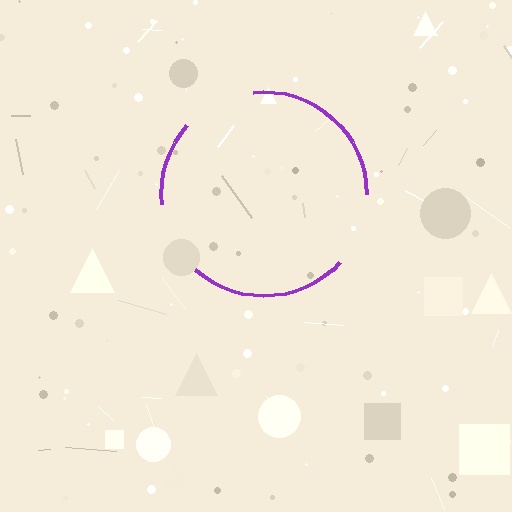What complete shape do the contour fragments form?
The contour fragments form a circle.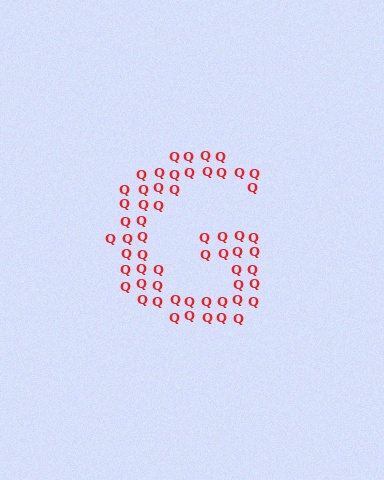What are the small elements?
The small elements are letter Q's.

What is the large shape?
The large shape is the letter G.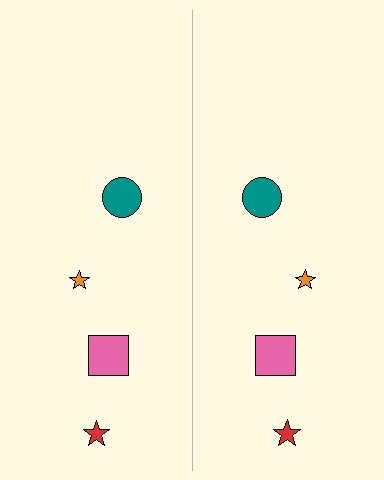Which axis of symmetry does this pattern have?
The pattern has a vertical axis of symmetry running through the center of the image.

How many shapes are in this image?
There are 8 shapes in this image.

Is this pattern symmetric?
Yes, this pattern has bilateral (reflection) symmetry.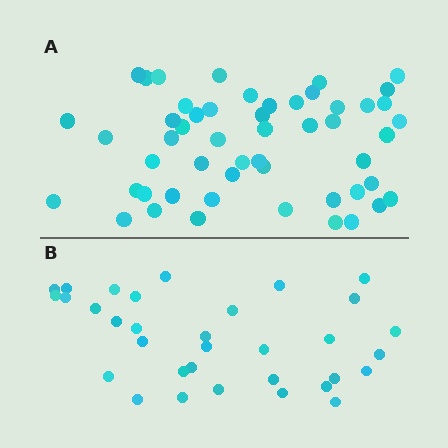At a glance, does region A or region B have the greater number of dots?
Region A (the top region) has more dots.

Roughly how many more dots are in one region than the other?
Region A has approximately 20 more dots than region B.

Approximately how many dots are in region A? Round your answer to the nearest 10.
About 50 dots. (The exact count is 52, which rounds to 50.)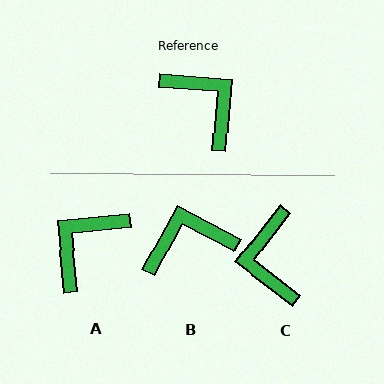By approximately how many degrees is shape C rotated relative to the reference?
Approximately 147 degrees counter-clockwise.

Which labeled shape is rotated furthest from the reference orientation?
C, about 147 degrees away.